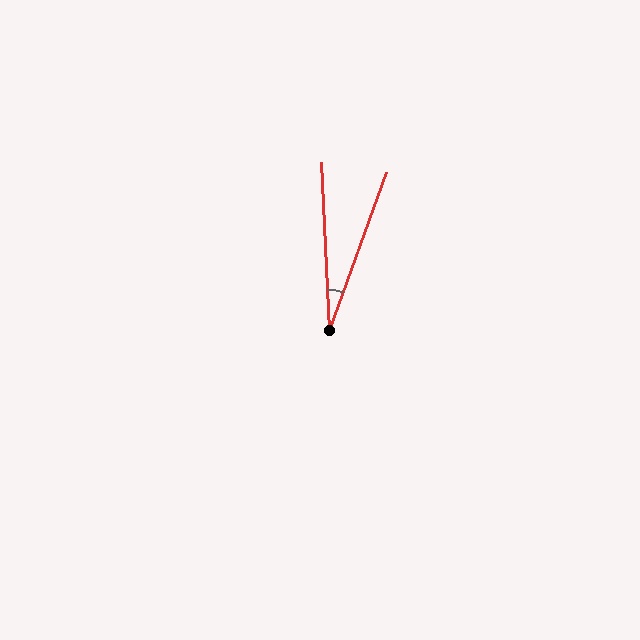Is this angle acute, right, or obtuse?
It is acute.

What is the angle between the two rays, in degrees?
Approximately 23 degrees.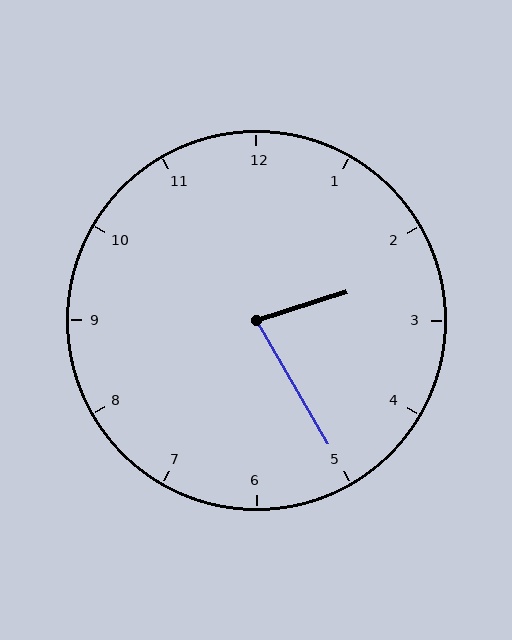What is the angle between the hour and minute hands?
Approximately 78 degrees.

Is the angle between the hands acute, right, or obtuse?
It is acute.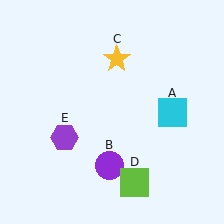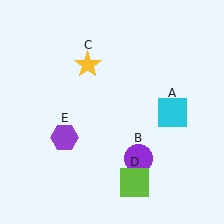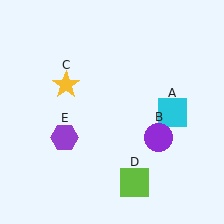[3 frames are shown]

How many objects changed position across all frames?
2 objects changed position: purple circle (object B), yellow star (object C).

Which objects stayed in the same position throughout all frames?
Cyan square (object A) and lime square (object D) and purple hexagon (object E) remained stationary.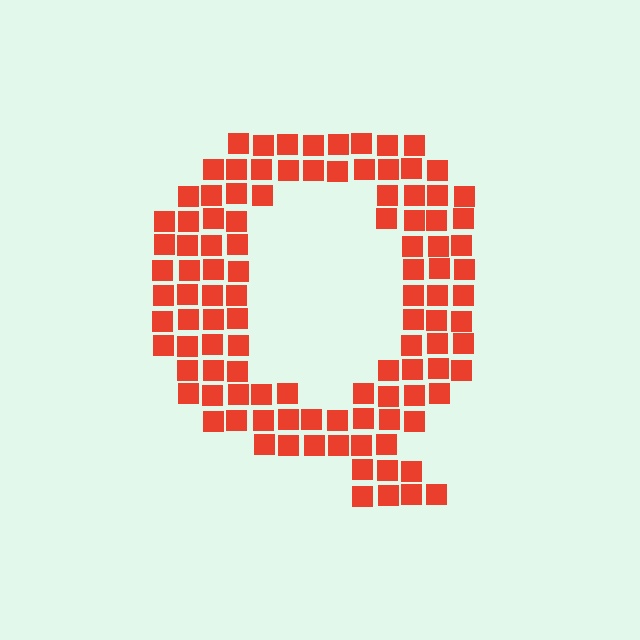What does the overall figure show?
The overall figure shows the letter Q.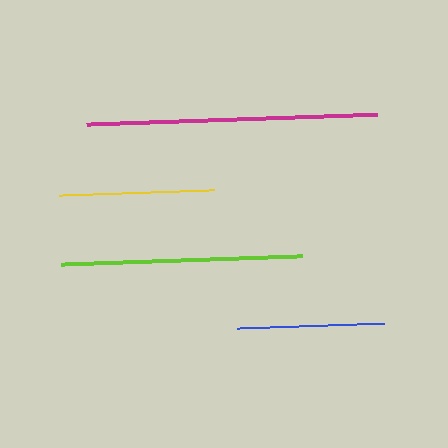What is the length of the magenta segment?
The magenta segment is approximately 291 pixels long.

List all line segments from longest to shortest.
From longest to shortest: magenta, lime, yellow, blue.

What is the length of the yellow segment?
The yellow segment is approximately 155 pixels long.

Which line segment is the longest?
The magenta line is the longest at approximately 291 pixels.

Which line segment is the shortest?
The blue line is the shortest at approximately 147 pixels.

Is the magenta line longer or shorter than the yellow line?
The magenta line is longer than the yellow line.